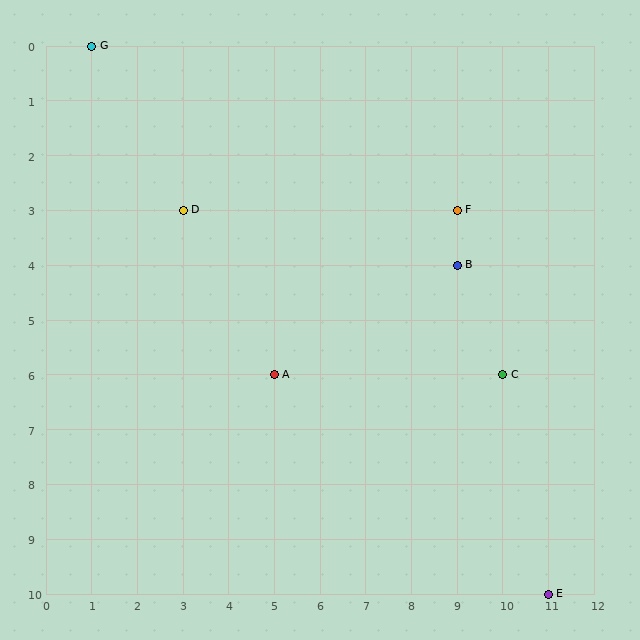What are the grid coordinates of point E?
Point E is at grid coordinates (11, 10).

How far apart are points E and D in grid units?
Points E and D are 8 columns and 7 rows apart (about 10.6 grid units diagonally).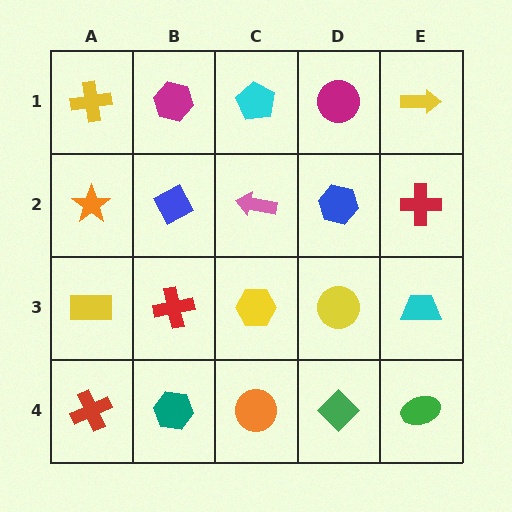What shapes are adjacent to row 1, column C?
A pink arrow (row 2, column C), a magenta hexagon (row 1, column B), a magenta circle (row 1, column D).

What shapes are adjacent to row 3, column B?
A blue diamond (row 2, column B), a teal hexagon (row 4, column B), a yellow rectangle (row 3, column A), a yellow hexagon (row 3, column C).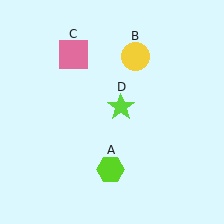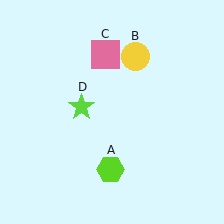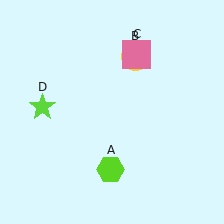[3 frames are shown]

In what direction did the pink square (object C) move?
The pink square (object C) moved right.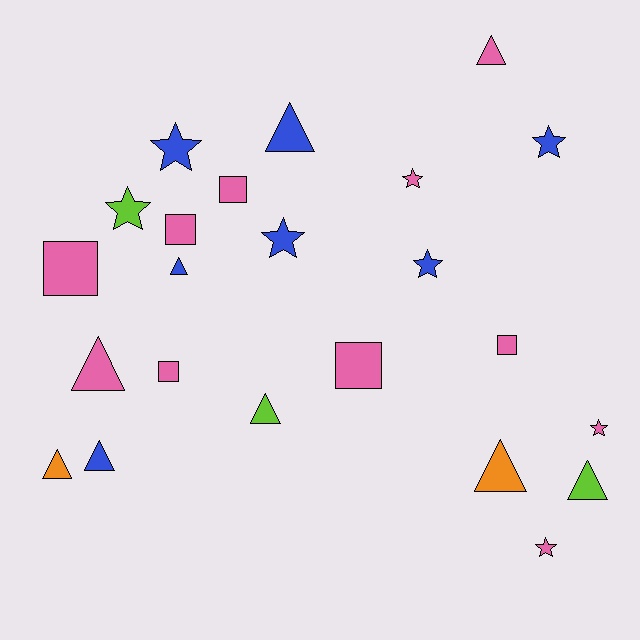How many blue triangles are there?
There are 3 blue triangles.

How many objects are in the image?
There are 23 objects.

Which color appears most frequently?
Pink, with 11 objects.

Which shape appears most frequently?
Triangle, with 9 objects.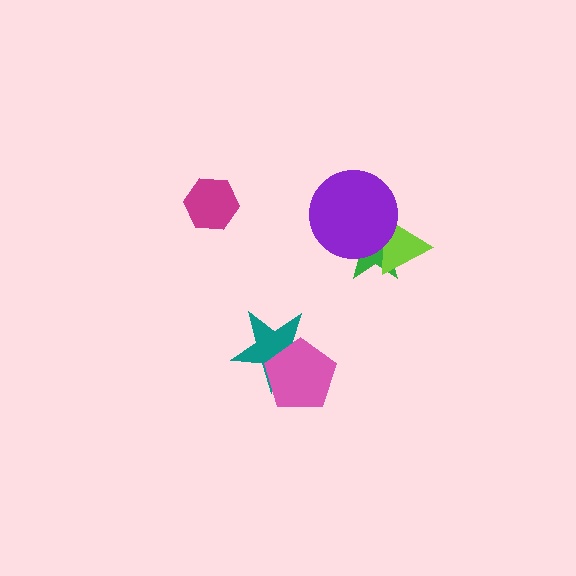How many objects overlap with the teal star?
1 object overlaps with the teal star.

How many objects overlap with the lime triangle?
2 objects overlap with the lime triangle.